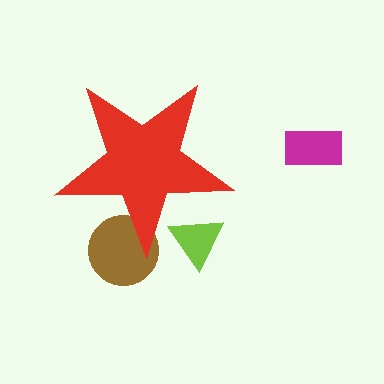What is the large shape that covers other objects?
A red star.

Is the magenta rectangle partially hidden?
No, the magenta rectangle is fully visible.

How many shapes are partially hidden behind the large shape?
2 shapes are partially hidden.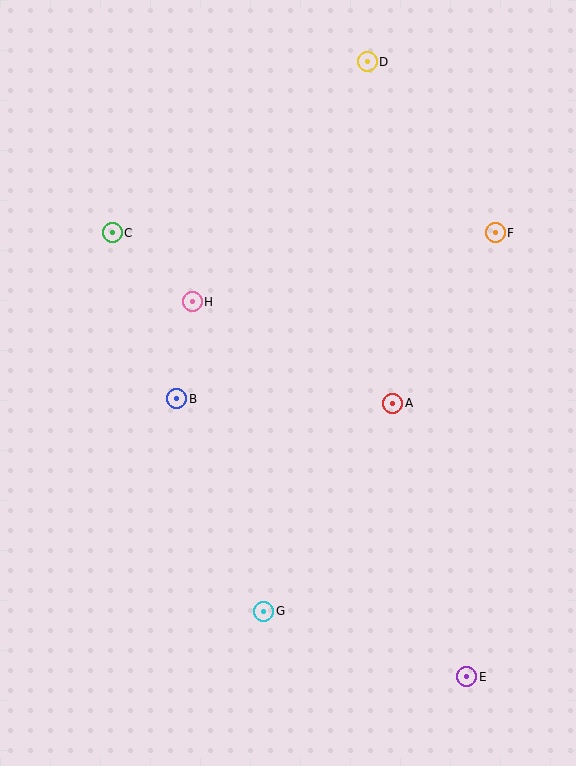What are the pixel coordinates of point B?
Point B is at (177, 399).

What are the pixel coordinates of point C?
Point C is at (112, 233).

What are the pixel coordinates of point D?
Point D is at (367, 62).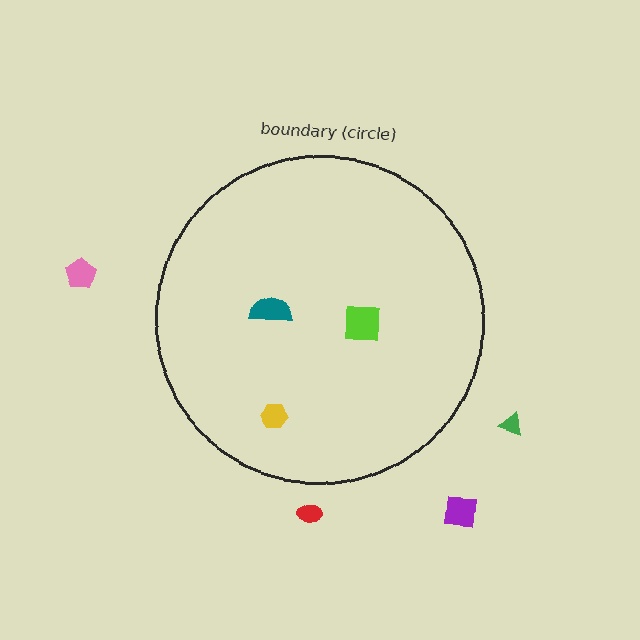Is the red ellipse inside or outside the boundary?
Outside.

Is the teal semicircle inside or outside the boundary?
Inside.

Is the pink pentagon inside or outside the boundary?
Outside.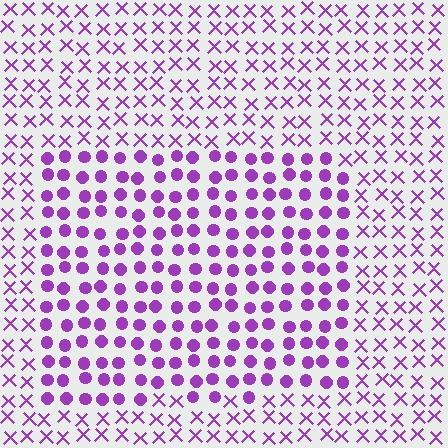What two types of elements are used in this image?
The image uses circles inside the rectangle region and X marks outside it.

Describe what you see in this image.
The image is filled with small purple elements arranged in a uniform grid. A rectangle-shaped region contains circles, while the surrounding area contains X marks. The boundary is defined purely by the change in element shape.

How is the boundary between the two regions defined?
The boundary is defined by a change in element shape: circles inside vs. X marks outside. All elements share the same color and spacing.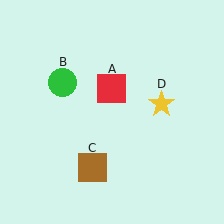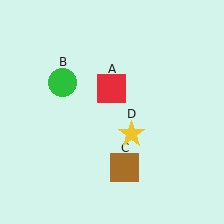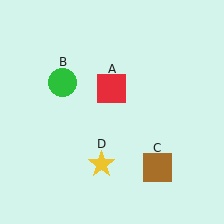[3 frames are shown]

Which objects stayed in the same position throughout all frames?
Red square (object A) and green circle (object B) remained stationary.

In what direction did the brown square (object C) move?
The brown square (object C) moved right.